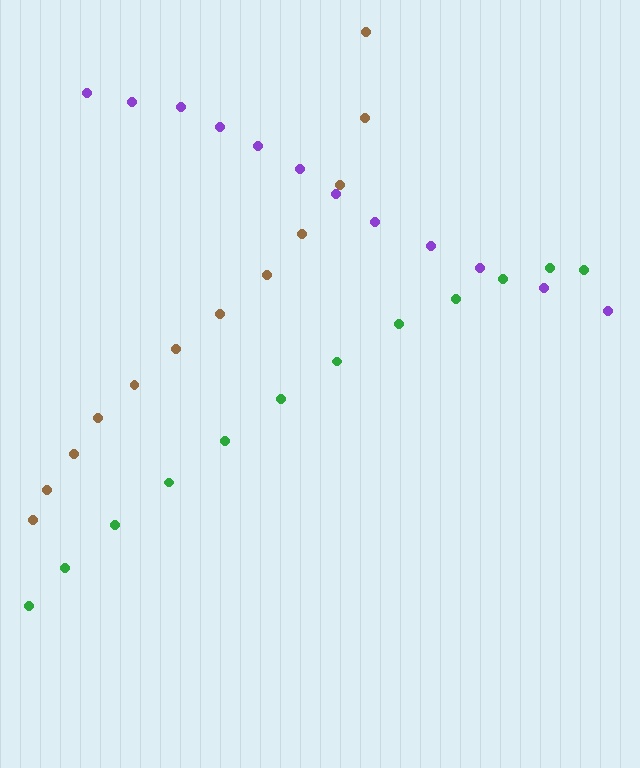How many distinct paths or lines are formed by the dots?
There are 3 distinct paths.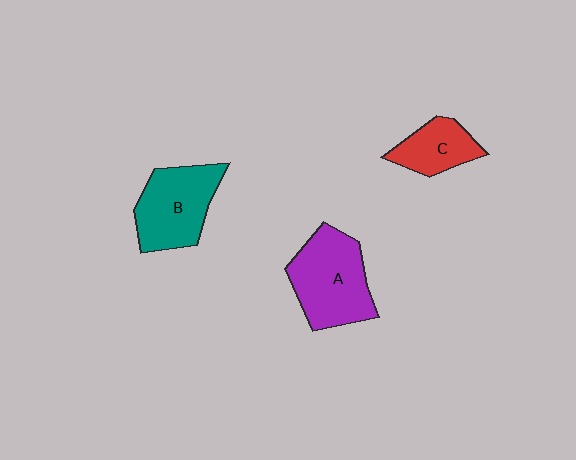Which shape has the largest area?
Shape A (purple).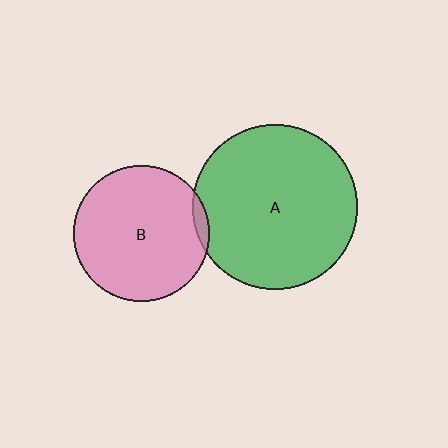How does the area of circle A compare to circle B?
Approximately 1.5 times.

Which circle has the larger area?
Circle A (green).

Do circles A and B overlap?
Yes.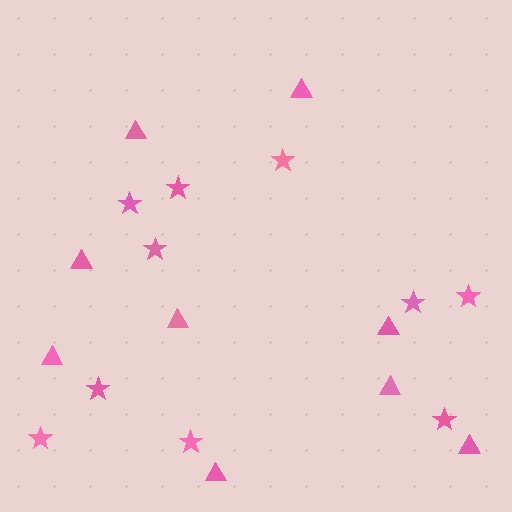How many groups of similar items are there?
There are 2 groups: one group of stars (10) and one group of triangles (9).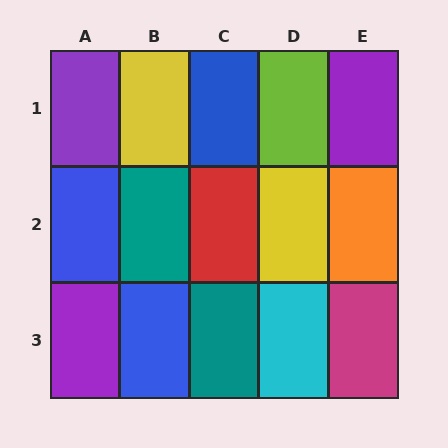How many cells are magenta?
1 cell is magenta.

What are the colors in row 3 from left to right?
Purple, blue, teal, cyan, magenta.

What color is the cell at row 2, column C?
Red.